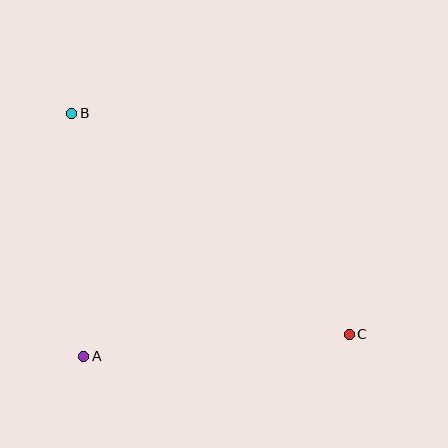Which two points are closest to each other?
Points A and B are closest to each other.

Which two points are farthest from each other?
Points B and C are farthest from each other.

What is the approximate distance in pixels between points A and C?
The distance between A and C is approximately 266 pixels.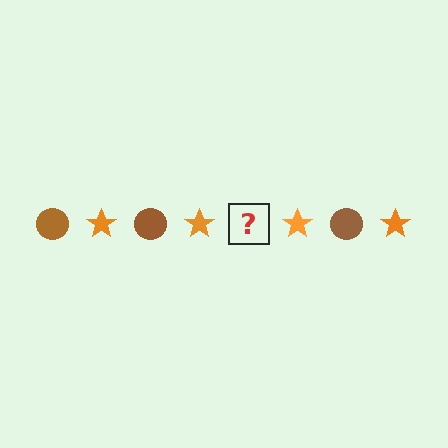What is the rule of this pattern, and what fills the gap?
The rule is that the pattern alternates between brown circle and orange star. The gap should be filled with a brown circle.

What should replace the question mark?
The question mark should be replaced with a brown circle.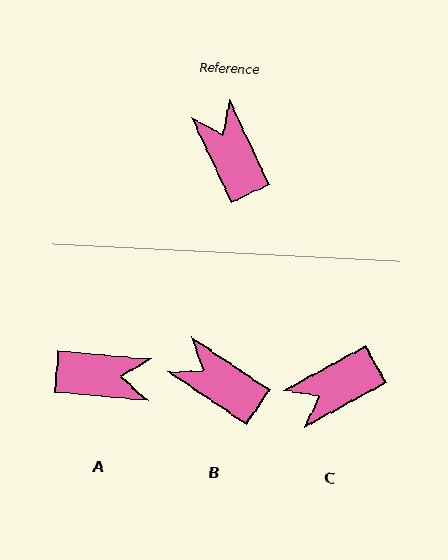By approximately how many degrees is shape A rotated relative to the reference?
Approximately 120 degrees clockwise.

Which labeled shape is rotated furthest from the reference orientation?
A, about 120 degrees away.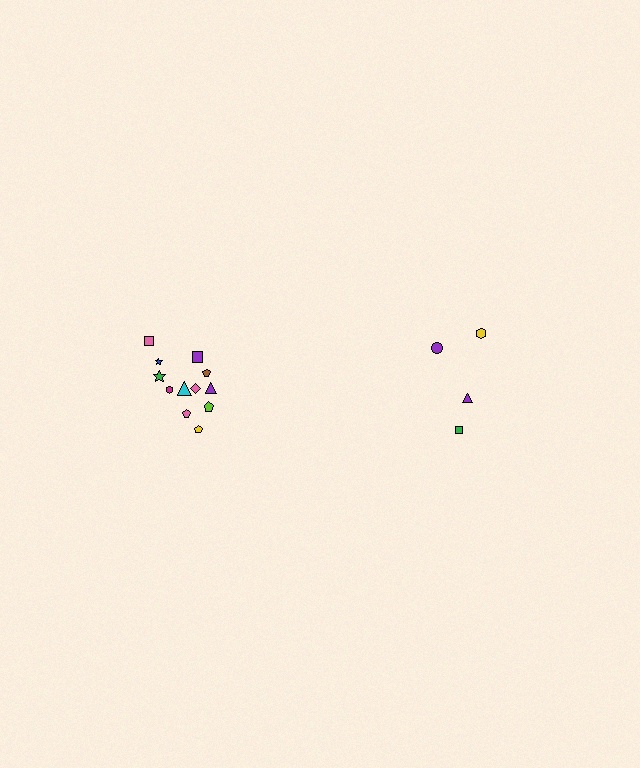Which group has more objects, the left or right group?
The left group.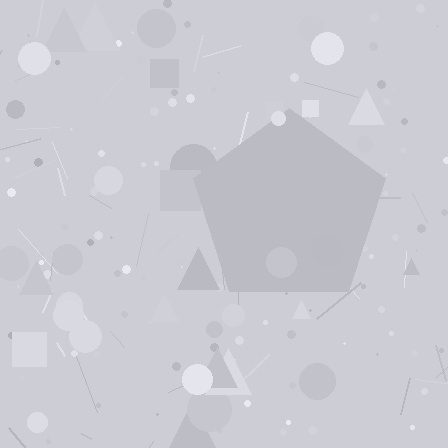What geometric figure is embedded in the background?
A pentagon is embedded in the background.